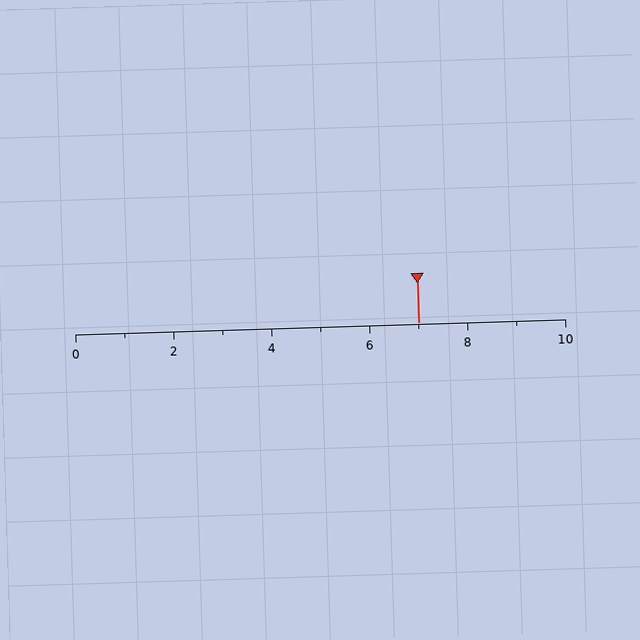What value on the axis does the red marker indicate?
The marker indicates approximately 7.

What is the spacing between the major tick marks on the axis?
The major ticks are spaced 2 apart.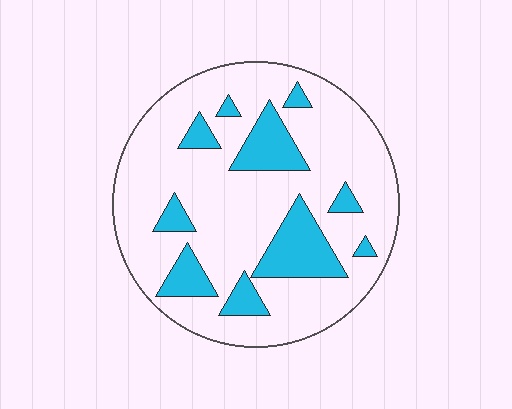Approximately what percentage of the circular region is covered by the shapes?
Approximately 20%.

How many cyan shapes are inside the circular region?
10.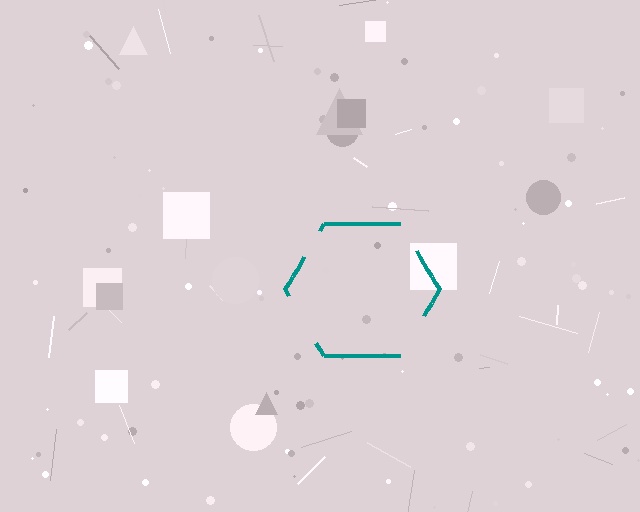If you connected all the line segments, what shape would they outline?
They would outline a hexagon.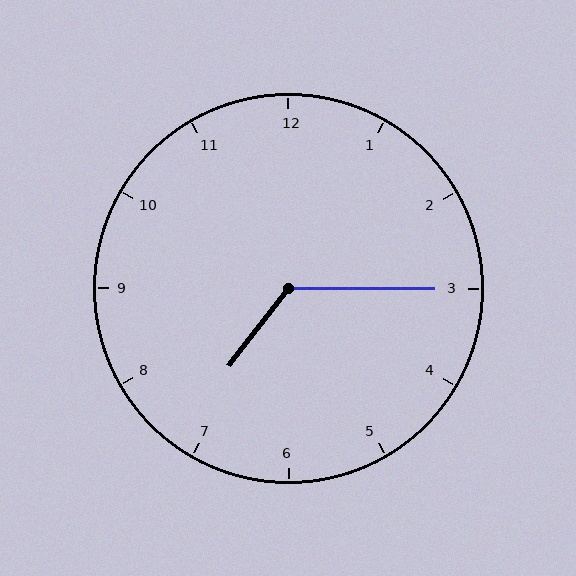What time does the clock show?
7:15.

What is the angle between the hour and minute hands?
Approximately 128 degrees.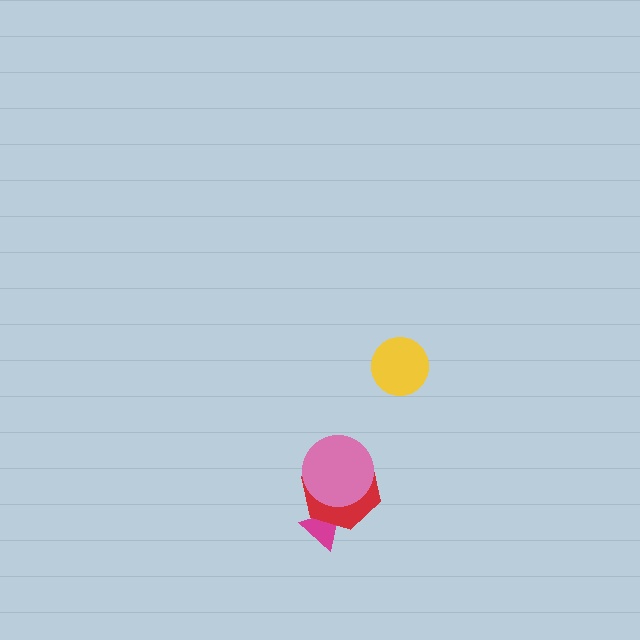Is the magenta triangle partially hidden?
Yes, it is partially covered by another shape.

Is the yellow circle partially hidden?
No, no other shape covers it.